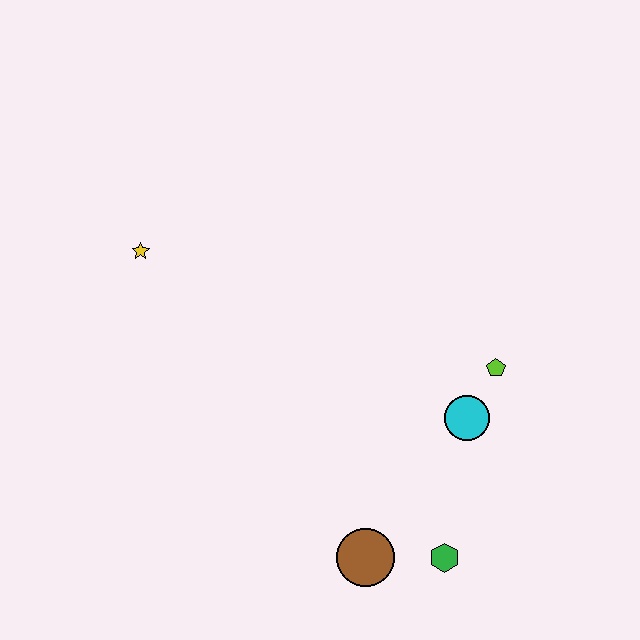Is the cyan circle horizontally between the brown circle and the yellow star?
No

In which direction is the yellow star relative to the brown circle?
The yellow star is above the brown circle.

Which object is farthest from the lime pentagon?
The yellow star is farthest from the lime pentagon.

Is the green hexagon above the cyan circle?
No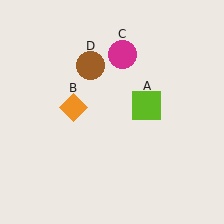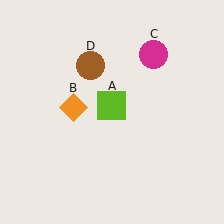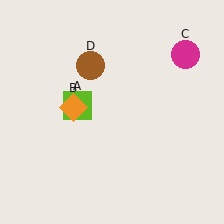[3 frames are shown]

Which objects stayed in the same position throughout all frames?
Orange diamond (object B) and brown circle (object D) remained stationary.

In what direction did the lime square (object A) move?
The lime square (object A) moved left.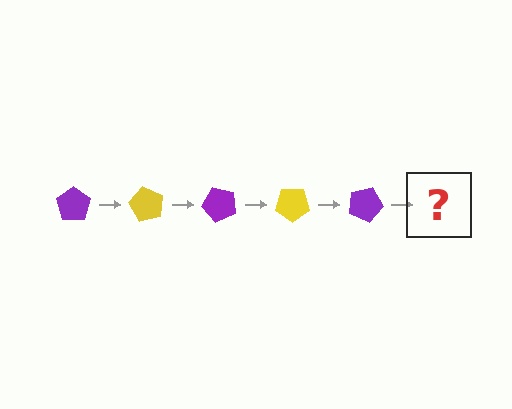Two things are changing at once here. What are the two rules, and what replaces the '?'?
The two rules are that it rotates 60 degrees each step and the color cycles through purple and yellow. The '?' should be a yellow pentagon, rotated 300 degrees from the start.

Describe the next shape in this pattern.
It should be a yellow pentagon, rotated 300 degrees from the start.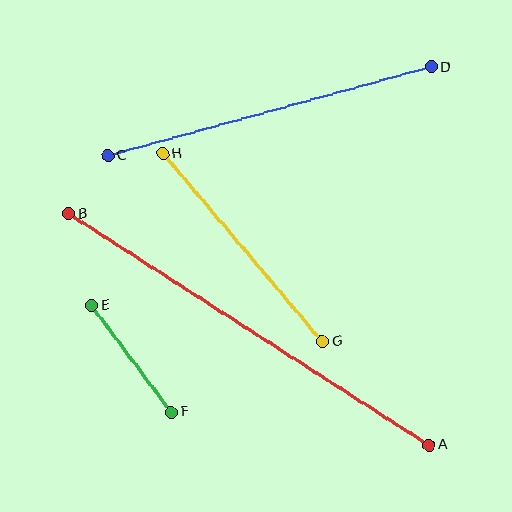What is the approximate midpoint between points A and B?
The midpoint is at approximately (249, 329) pixels.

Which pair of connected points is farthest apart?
Points A and B are farthest apart.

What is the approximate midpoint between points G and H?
The midpoint is at approximately (243, 248) pixels.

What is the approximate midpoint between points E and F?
The midpoint is at approximately (131, 359) pixels.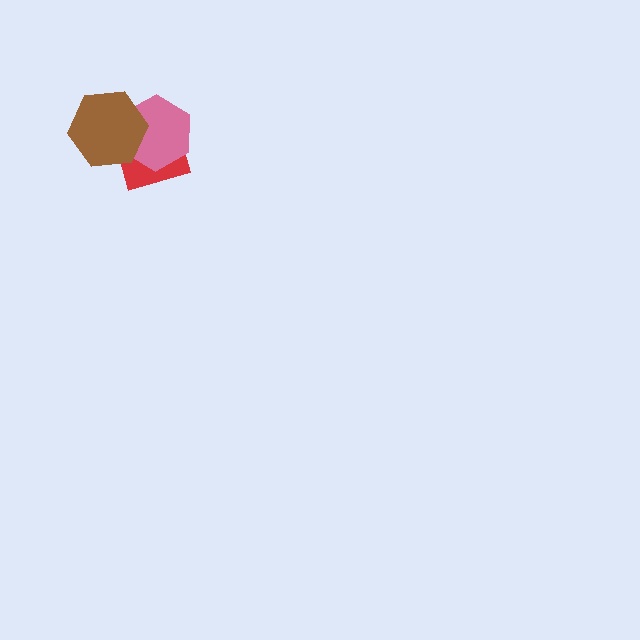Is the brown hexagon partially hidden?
No, no other shape covers it.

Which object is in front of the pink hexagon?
The brown hexagon is in front of the pink hexagon.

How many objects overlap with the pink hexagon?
2 objects overlap with the pink hexagon.